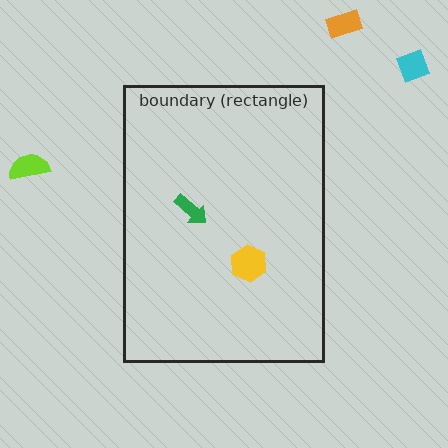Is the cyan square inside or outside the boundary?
Outside.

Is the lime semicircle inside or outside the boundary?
Outside.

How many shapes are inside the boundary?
2 inside, 3 outside.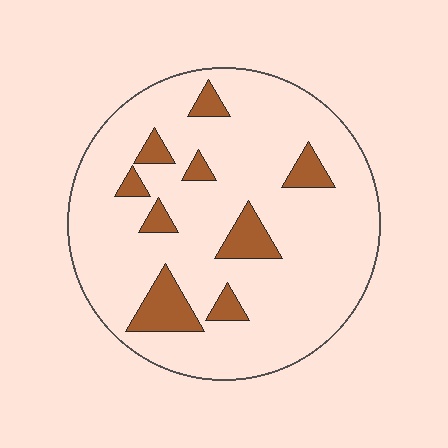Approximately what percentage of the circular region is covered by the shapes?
Approximately 15%.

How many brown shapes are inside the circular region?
9.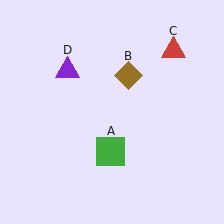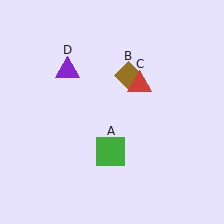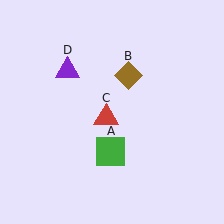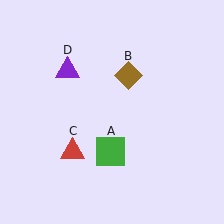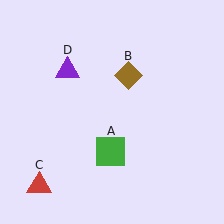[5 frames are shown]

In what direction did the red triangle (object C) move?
The red triangle (object C) moved down and to the left.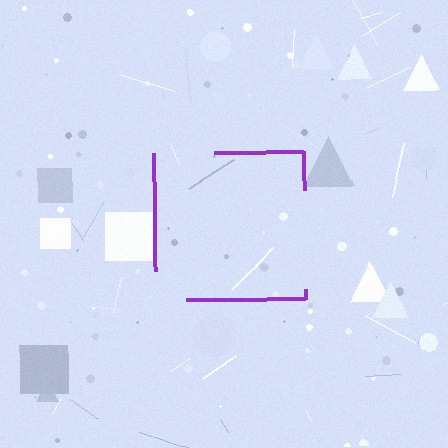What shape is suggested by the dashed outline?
The dashed outline suggests a square.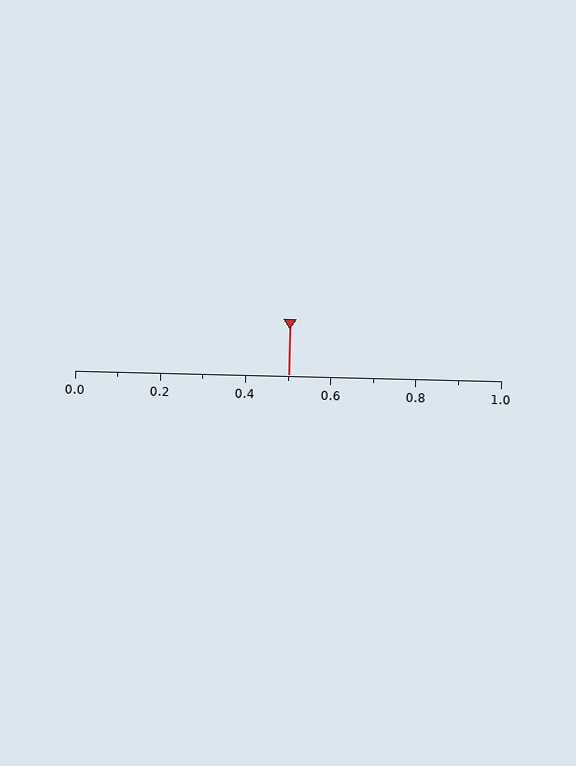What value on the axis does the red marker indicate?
The marker indicates approximately 0.5.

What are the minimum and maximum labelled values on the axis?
The axis runs from 0.0 to 1.0.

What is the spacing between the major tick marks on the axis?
The major ticks are spaced 0.2 apart.